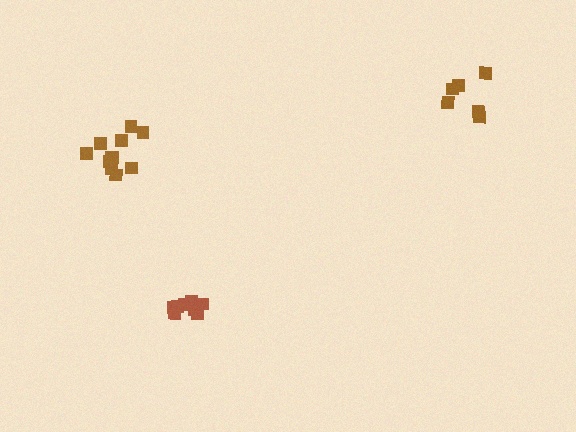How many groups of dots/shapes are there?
There are 3 groups.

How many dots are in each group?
Group 1: 11 dots, Group 2: 6 dots, Group 3: 9 dots (26 total).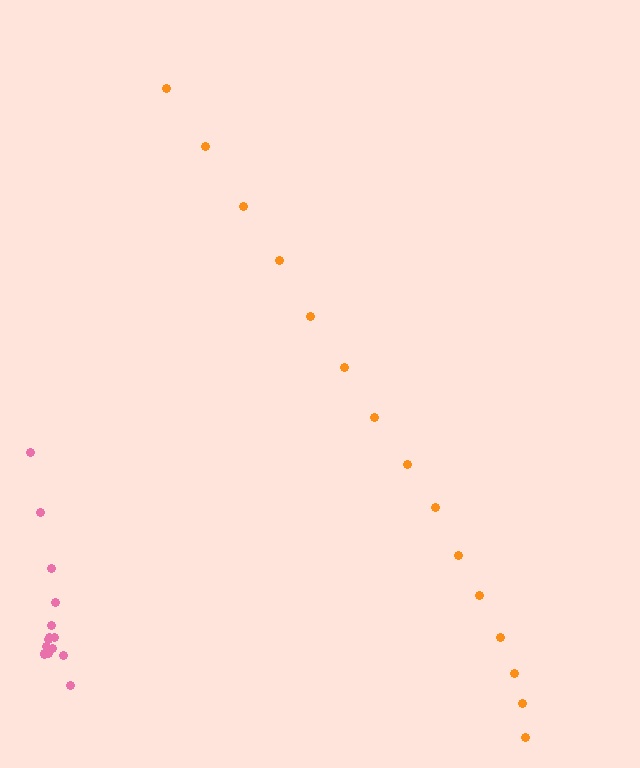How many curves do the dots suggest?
There are 2 distinct paths.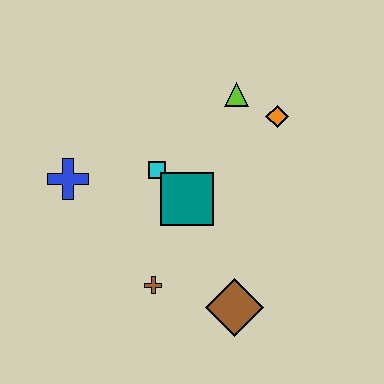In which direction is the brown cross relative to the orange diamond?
The brown cross is below the orange diamond.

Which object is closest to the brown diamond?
The brown cross is closest to the brown diamond.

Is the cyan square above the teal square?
Yes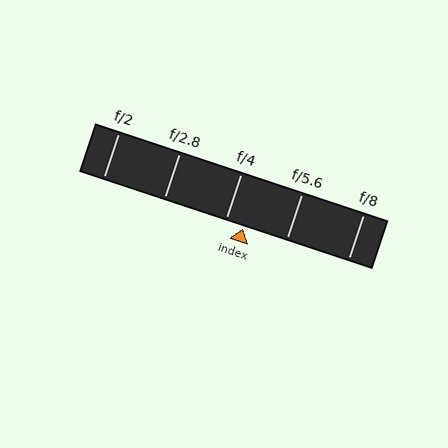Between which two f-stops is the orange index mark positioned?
The index mark is between f/4 and f/5.6.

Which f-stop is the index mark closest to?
The index mark is closest to f/4.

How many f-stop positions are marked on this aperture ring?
There are 5 f-stop positions marked.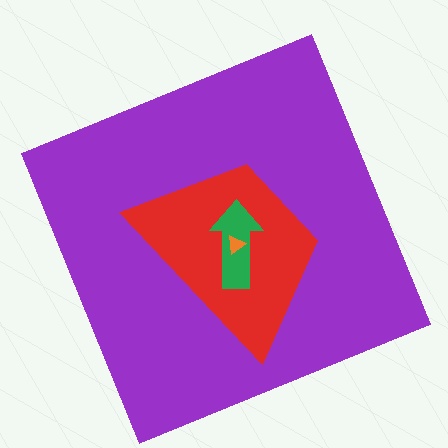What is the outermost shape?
The purple square.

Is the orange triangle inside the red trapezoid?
Yes.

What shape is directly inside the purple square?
The red trapezoid.